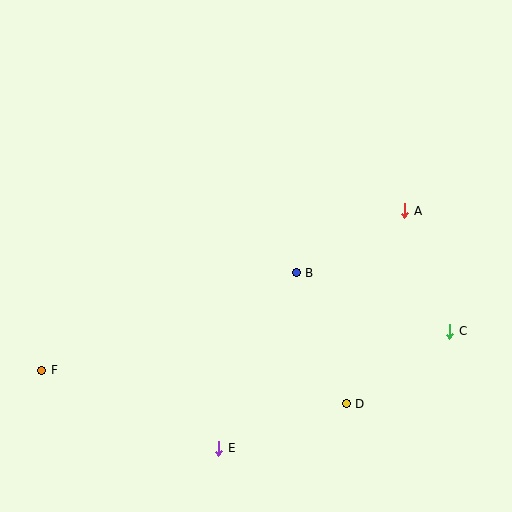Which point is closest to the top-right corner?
Point A is closest to the top-right corner.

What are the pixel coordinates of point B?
Point B is at (296, 273).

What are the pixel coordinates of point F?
Point F is at (42, 370).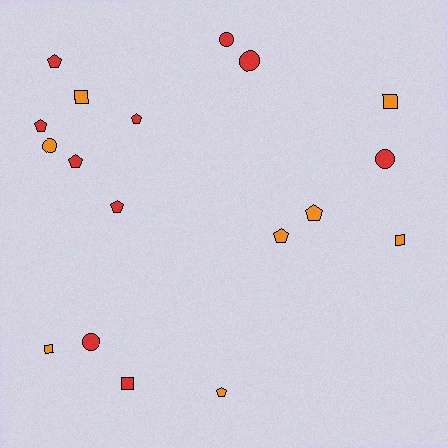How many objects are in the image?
There are 18 objects.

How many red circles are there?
There are 4 red circles.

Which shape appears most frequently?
Pentagon, with 8 objects.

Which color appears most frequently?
Red, with 10 objects.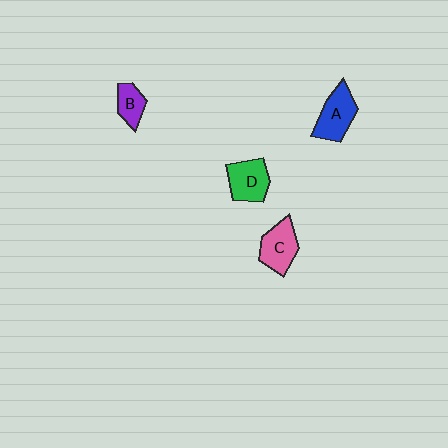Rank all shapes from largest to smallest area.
From largest to smallest: A (blue), C (pink), D (green), B (purple).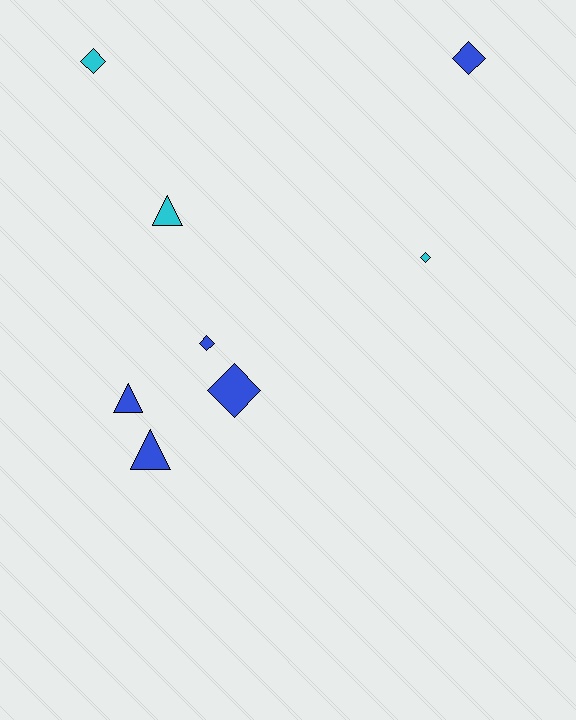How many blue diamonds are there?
There are 3 blue diamonds.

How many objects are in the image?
There are 8 objects.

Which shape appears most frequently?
Diamond, with 5 objects.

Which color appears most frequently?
Blue, with 5 objects.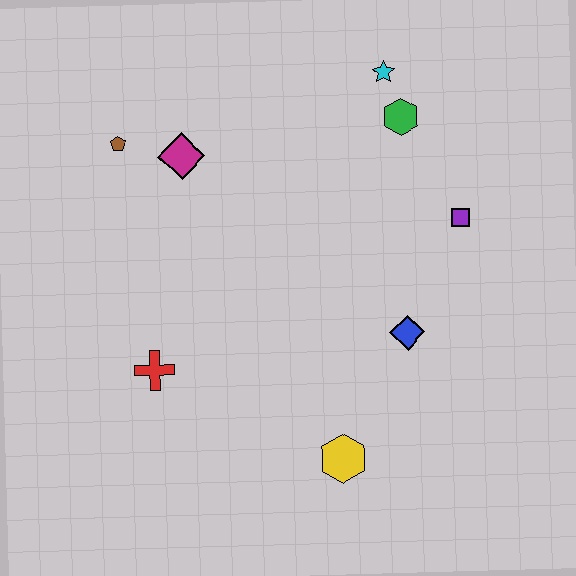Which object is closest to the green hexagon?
The cyan star is closest to the green hexagon.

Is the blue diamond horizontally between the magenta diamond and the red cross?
No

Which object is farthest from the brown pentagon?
The yellow hexagon is farthest from the brown pentagon.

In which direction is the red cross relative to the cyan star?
The red cross is below the cyan star.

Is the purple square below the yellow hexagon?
No